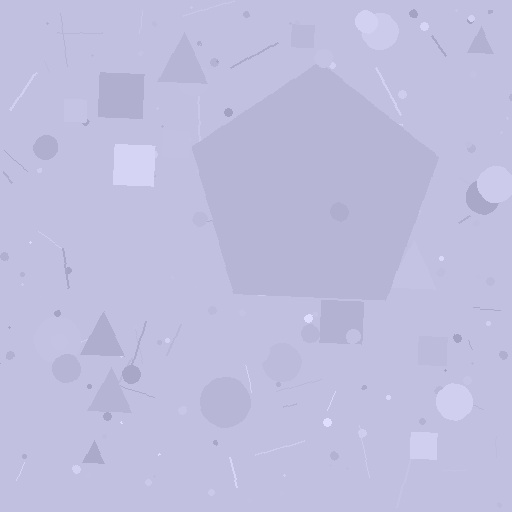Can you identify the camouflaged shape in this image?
The camouflaged shape is a pentagon.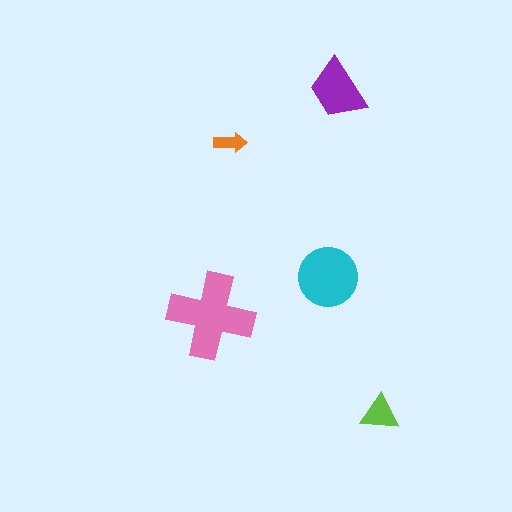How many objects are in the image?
There are 5 objects in the image.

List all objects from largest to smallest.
The pink cross, the cyan circle, the purple trapezoid, the lime triangle, the orange arrow.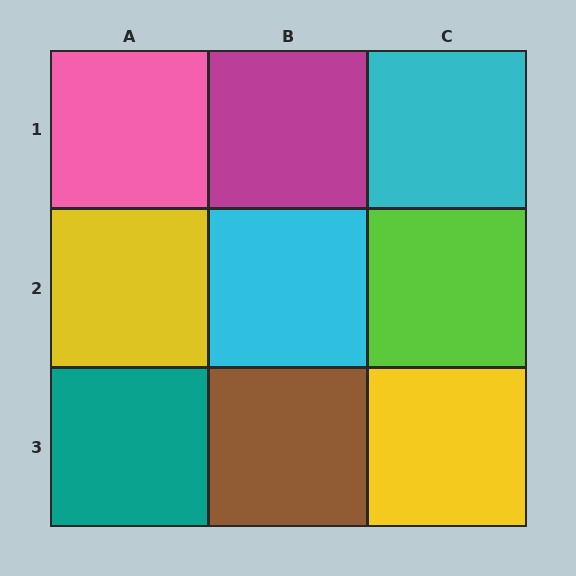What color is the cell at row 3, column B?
Brown.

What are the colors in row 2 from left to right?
Yellow, cyan, lime.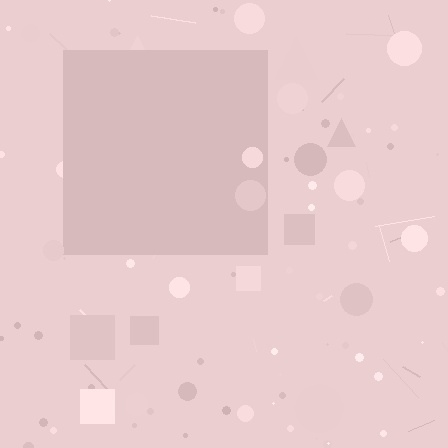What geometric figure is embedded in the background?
A square is embedded in the background.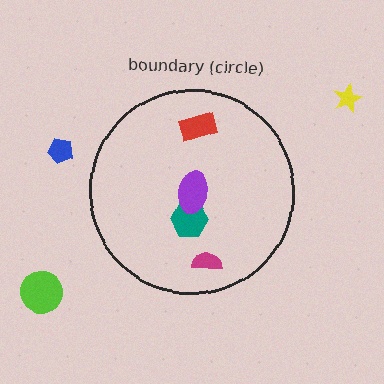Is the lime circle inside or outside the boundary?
Outside.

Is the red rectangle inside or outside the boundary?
Inside.